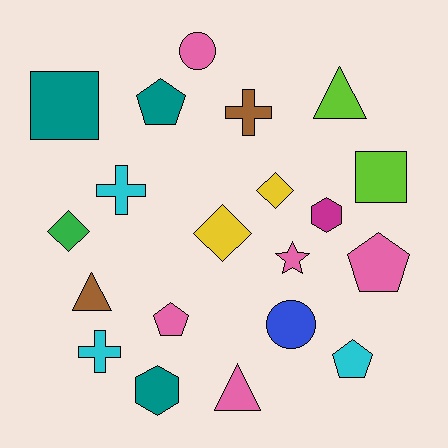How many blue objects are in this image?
There is 1 blue object.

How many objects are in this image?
There are 20 objects.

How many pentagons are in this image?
There are 4 pentagons.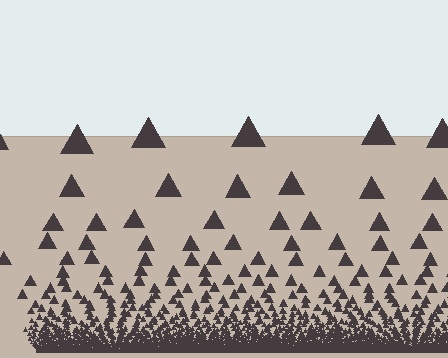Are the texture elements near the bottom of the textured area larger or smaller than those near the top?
Smaller. The gradient is inverted — elements near the bottom are smaller and denser.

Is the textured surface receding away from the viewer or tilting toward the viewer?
The surface appears to tilt toward the viewer. Texture elements get larger and sparser toward the top.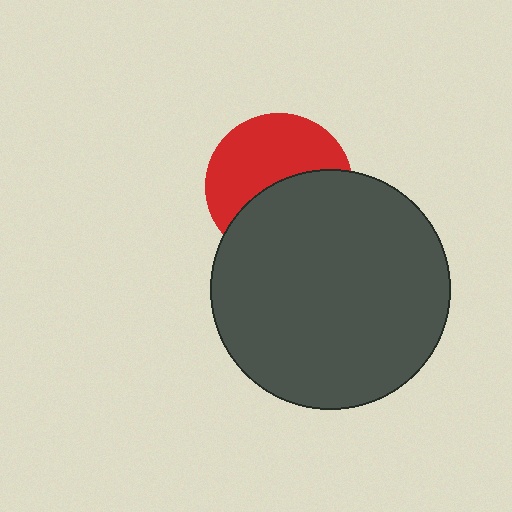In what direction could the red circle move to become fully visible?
The red circle could move up. That would shift it out from behind the dark gray circle entirely.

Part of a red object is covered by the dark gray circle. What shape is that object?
It is a circle.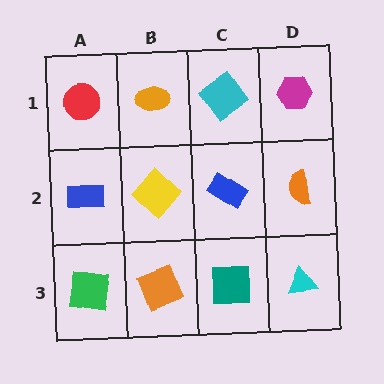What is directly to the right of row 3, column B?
A teal square.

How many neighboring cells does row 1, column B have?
3.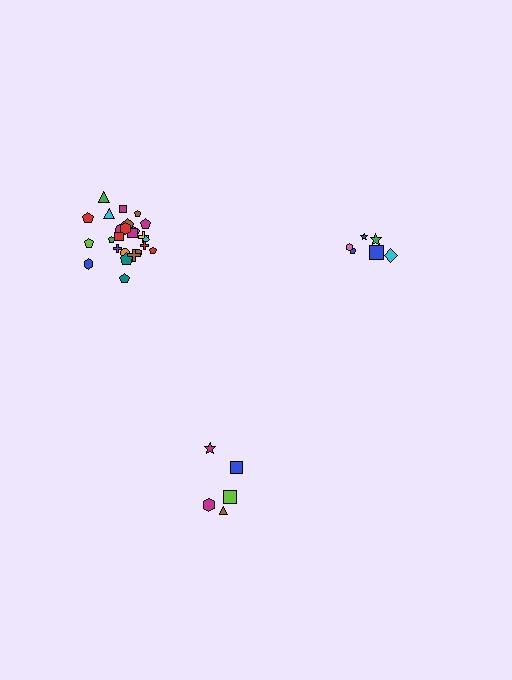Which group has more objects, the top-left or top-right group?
The top-left group.